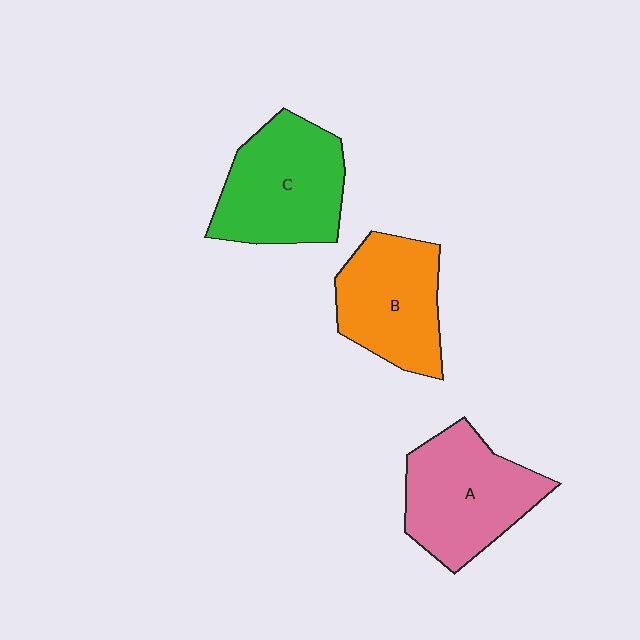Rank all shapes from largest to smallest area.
From largest to smallest: C (green), A (pink), B (orange).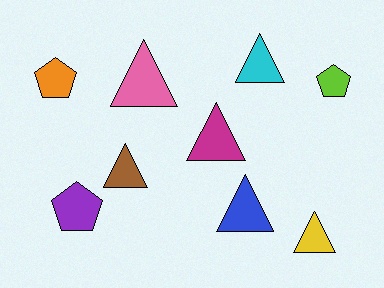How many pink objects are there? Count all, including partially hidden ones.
There is 1 pink object.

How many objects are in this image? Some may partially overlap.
There are 9 objects.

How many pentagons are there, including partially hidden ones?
There are 3 pentagons.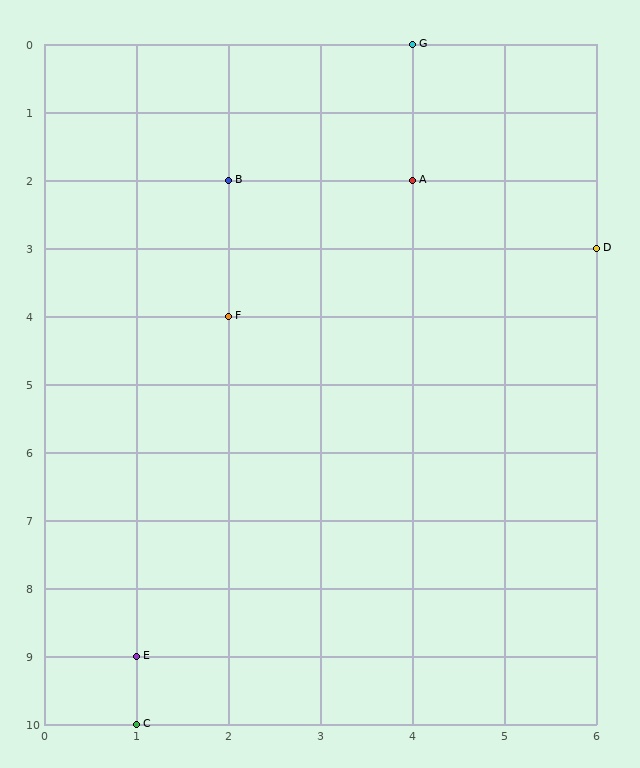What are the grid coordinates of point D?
Point D is at grid coordinates (6, 3).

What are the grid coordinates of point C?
Point C is at grid coordinates (1, 10).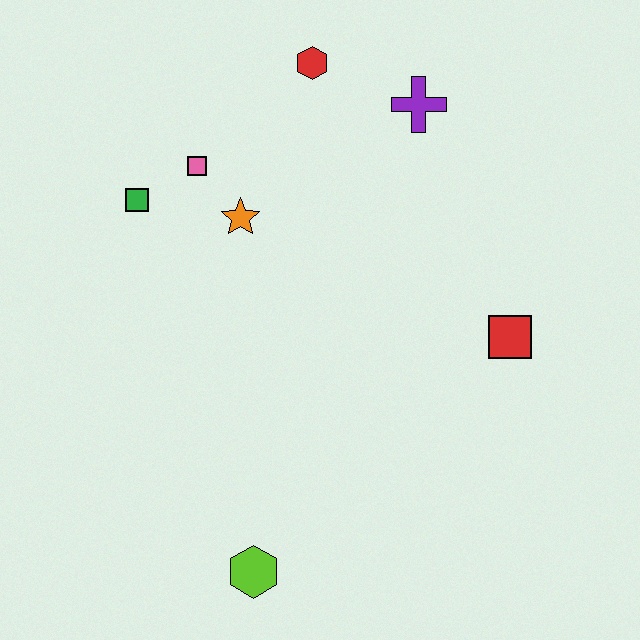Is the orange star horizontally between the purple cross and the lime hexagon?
No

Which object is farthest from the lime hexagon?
The red hexagon is farthest from the lime hexagon.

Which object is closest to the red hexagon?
The purple cross is closest to the red hexagon.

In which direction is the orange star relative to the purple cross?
The orange star is to the left of the purple cross.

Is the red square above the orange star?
No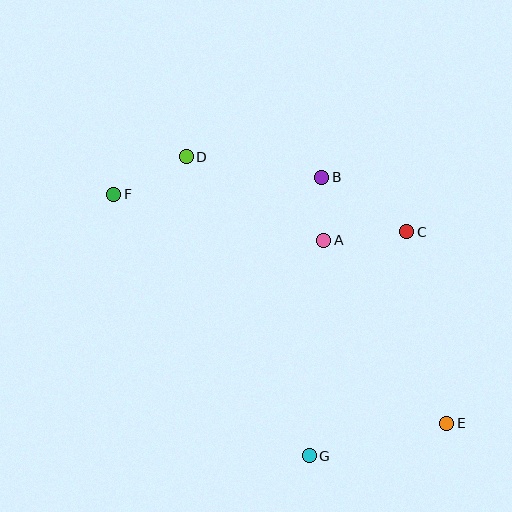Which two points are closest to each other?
Points A and B are closest to each other.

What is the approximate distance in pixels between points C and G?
The distance between C and G is approximately 244 pixels.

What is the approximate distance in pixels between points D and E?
The distance between D and E is approximately 373 pixels.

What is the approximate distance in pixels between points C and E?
The distance between C and E is approximately 196 pixels.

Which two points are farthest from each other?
Points E and F are farthest from each other.